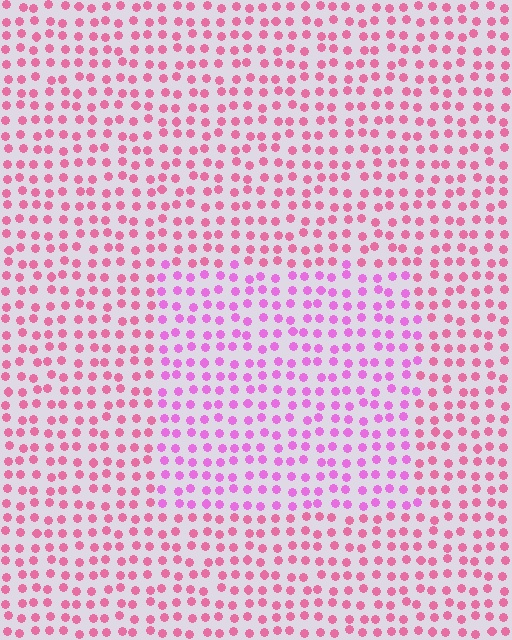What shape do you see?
I see a rectangle.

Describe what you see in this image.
The image is filled with small pink elements in a uniform arrangement. A rectangle-shaped region is visible where the elements are tinted to a slightly different hue, forming a subtle color boundary.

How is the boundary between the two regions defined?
The boundary is defined purely by a slight shift in hue (about 31 degrees). Spacing, size, and orientation are identical on both sides.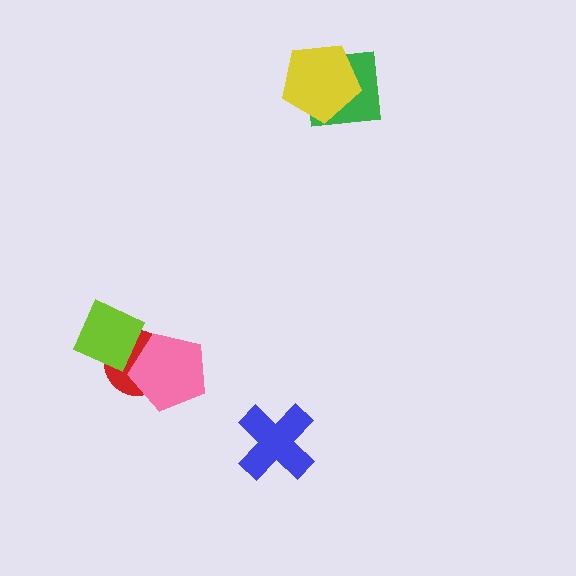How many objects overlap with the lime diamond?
2 objects overlap with the lime diamond.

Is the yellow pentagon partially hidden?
No, no other shape covers it.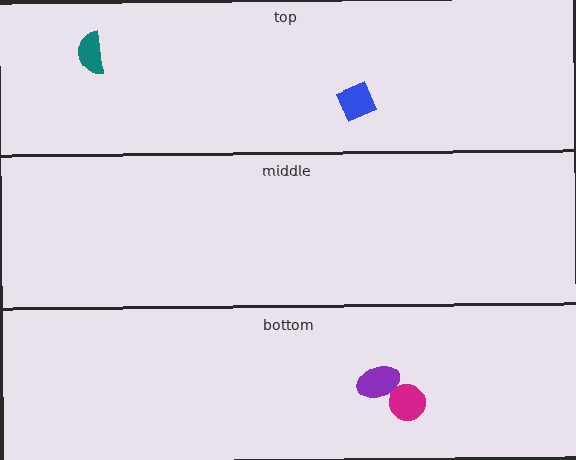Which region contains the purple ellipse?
The bottom region.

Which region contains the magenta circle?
The bottom region.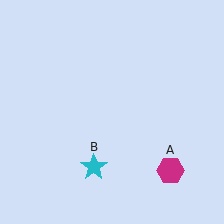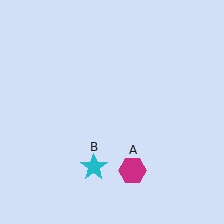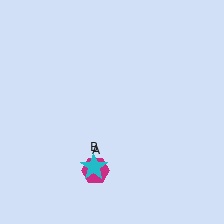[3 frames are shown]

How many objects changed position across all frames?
1 object changed position: magenta hexagon (object A).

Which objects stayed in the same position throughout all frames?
Cyan star (object B) remained stationary.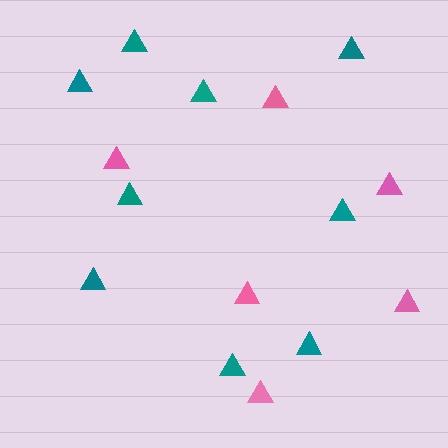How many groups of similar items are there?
There are 2 groups: one group of teal triangles (9) and one group of pink triangles (6).